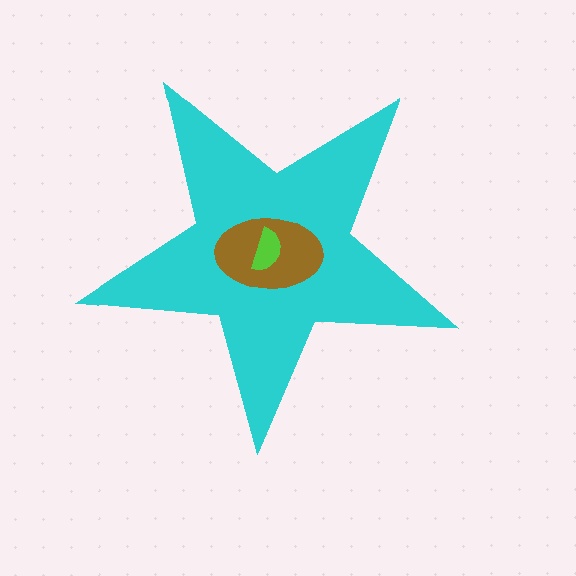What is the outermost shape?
The cyan star.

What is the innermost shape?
The lime semicircle.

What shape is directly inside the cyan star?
The brown ellipse.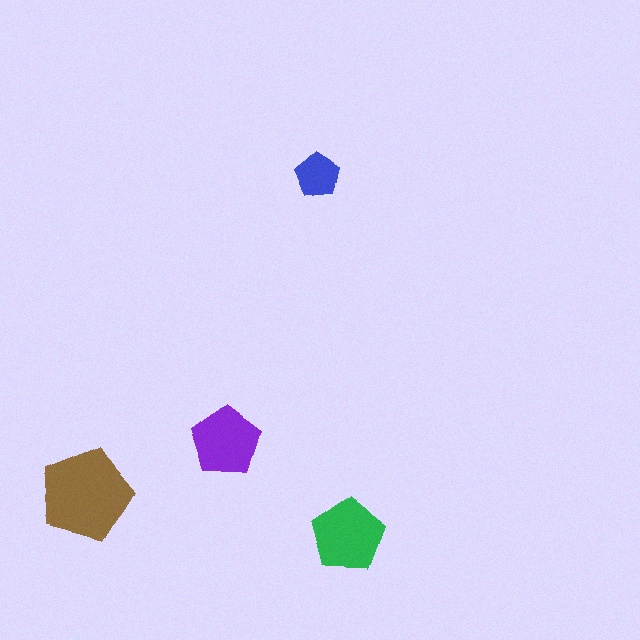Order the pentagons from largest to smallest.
the brown one, the green one, the purple one, the blue one.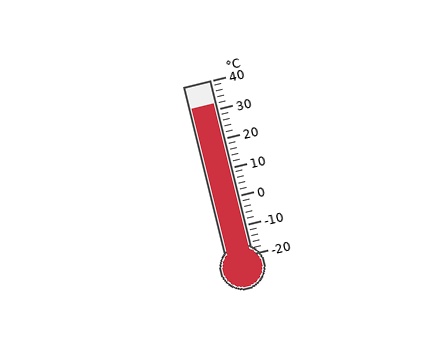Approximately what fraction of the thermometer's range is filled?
The thermometer is filled to approximately 85% of its range.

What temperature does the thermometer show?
The thermometer shows approximately 32°C.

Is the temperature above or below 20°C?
The temperature is above 20°C.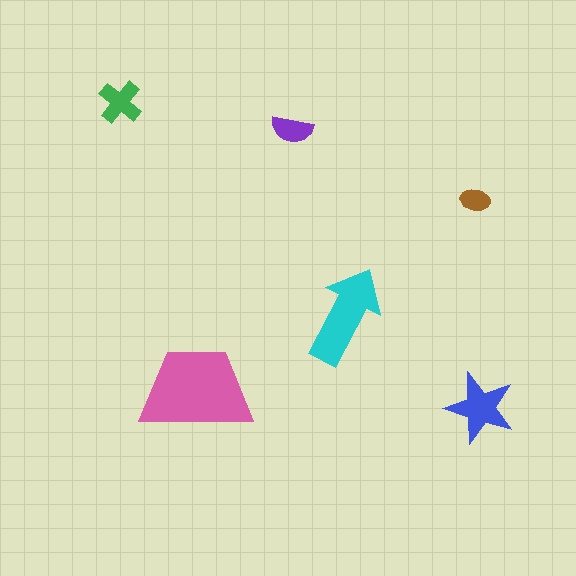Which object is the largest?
The pink trapezoid.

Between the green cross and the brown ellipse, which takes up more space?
The green cross.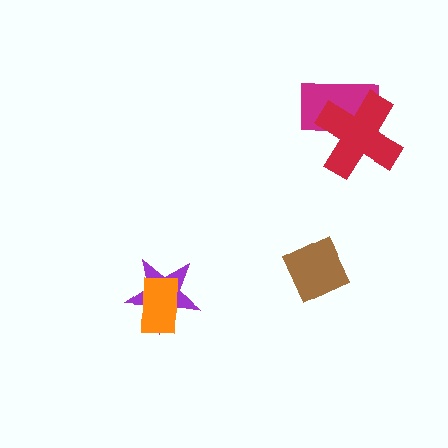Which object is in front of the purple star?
The orange rectangle is in front of the purple star.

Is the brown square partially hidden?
No, no other shape covers it.